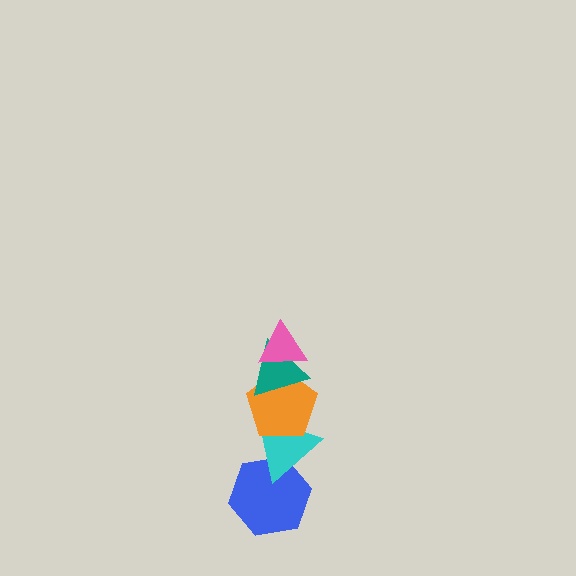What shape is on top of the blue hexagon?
The cyan triangle is on top of the blue hexagon.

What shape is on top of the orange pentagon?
The teal triangle is on top of the orange pentagon.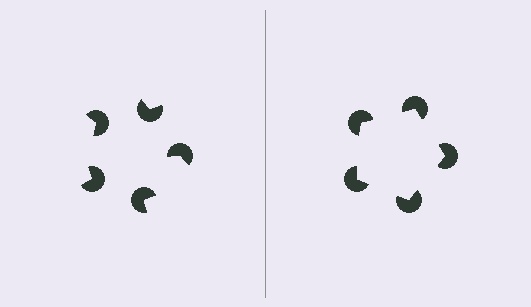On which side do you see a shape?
An illusory pentagon appears on the right side. On the left side the wedge cuts are rotated, so no coherent shape forms.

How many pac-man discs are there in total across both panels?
10 — 5 on each side.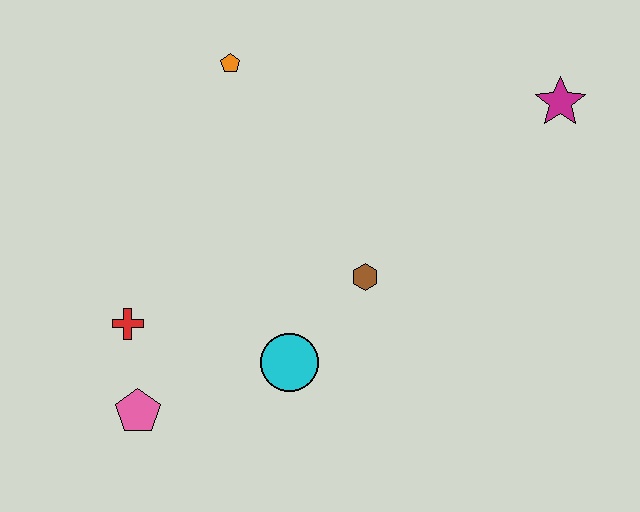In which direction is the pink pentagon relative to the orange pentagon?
The pink pentagon is below the orange pentagon.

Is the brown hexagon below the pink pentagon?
No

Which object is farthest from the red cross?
The magenta star is farthest from the red cross.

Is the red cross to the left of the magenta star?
Yes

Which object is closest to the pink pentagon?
The red cross is closest to the pink pentagon.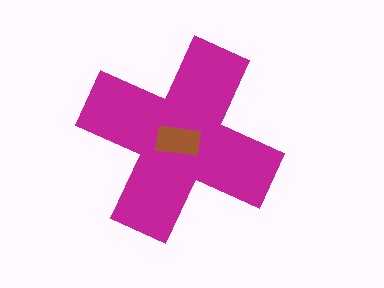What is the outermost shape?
The magenta cross.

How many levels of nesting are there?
2.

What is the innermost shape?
The brown rectangle.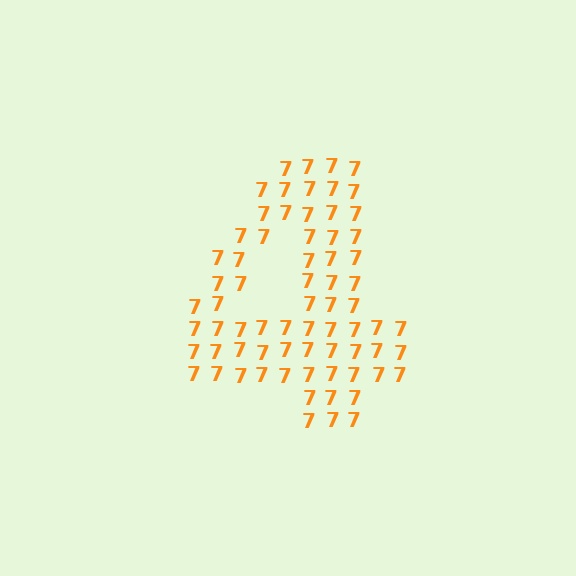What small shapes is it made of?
It is made of small digit 7's.